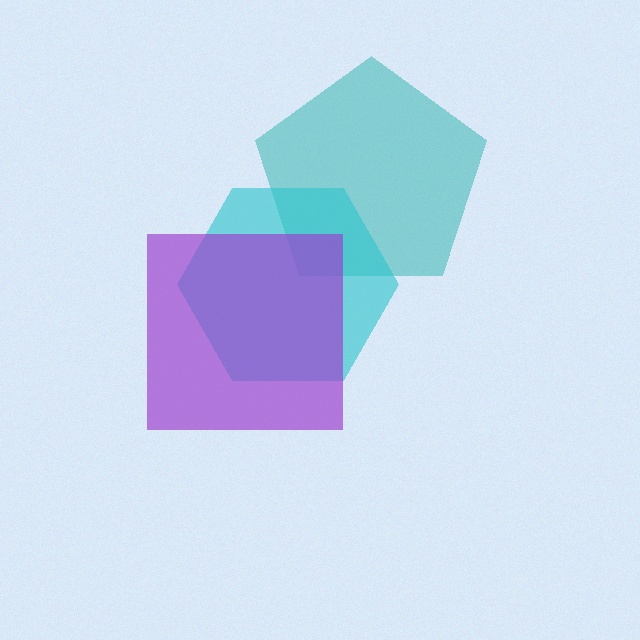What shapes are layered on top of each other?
The layered shapes are: a teal pentagon, a cyan hexagon, a purple square.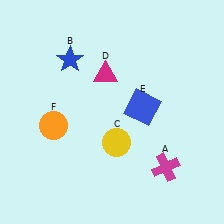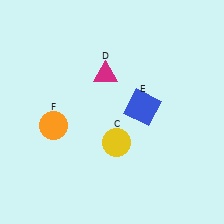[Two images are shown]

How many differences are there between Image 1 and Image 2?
There are 2 differences between the two images.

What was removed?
The blue star (B), the magenta cross (A) were removed in Image 2.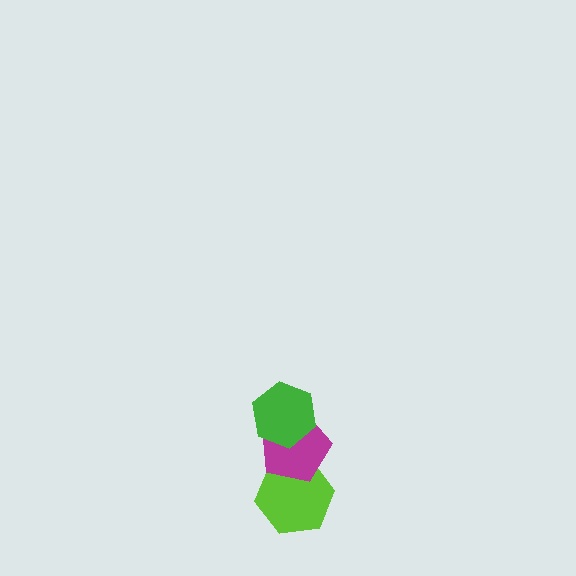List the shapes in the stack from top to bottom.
From top to bottom: the green hexagon, the magenta pentagon, the lime hexagon.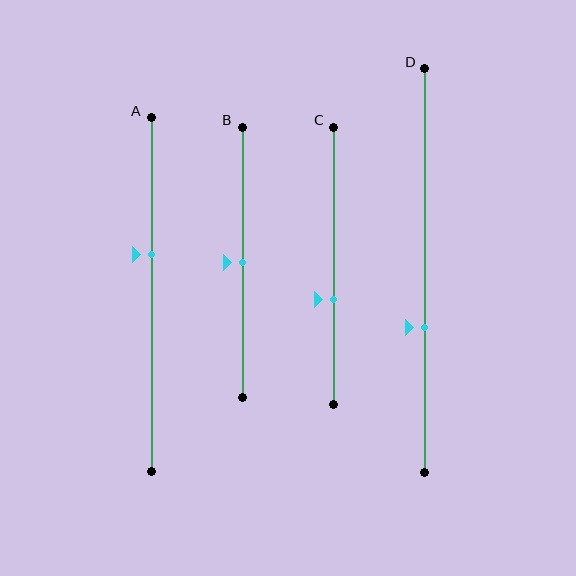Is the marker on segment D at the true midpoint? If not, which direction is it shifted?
No, the marker on segment D is shifted downward by about 14% of the segment length.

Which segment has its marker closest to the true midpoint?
Segment B has its marker closest to the true midpoint.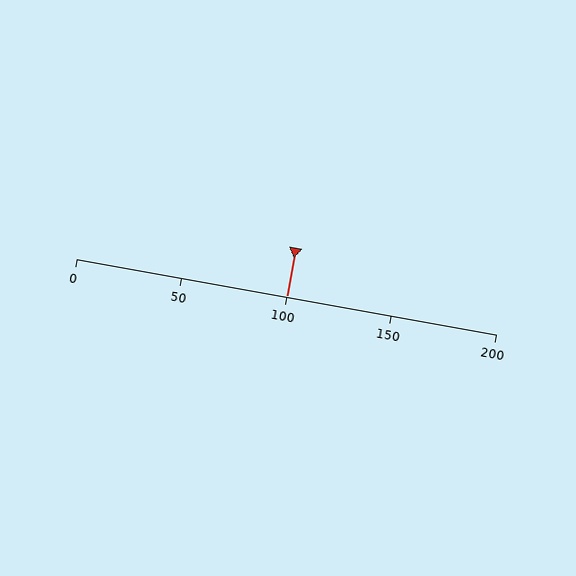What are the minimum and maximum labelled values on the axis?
The axis runs from 0 to 200.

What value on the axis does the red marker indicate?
The marker indicates approximately 100.